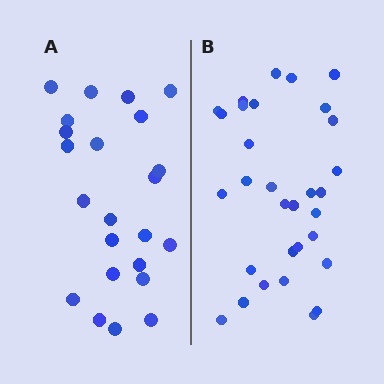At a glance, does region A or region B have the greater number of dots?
Region B (the right region) has more dots.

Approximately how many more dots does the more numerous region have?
Region B has roughly 8 or so more dots than region A.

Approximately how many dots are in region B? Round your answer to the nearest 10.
About 30 dots. (The exact count is 31, which rounds to 30.)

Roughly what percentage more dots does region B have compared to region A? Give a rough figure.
About 35% more.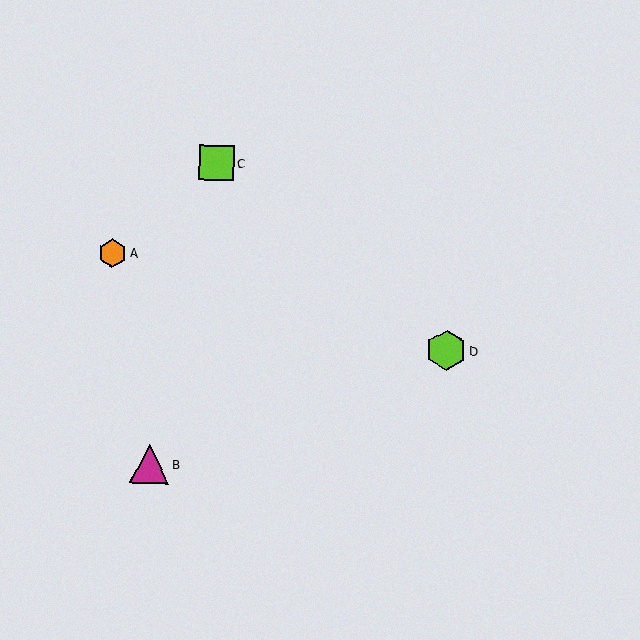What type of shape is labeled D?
Shape D is a lime hexagon.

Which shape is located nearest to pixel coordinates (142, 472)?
The magenta triangle (labeled B) at (150, 464) is nearest to that location.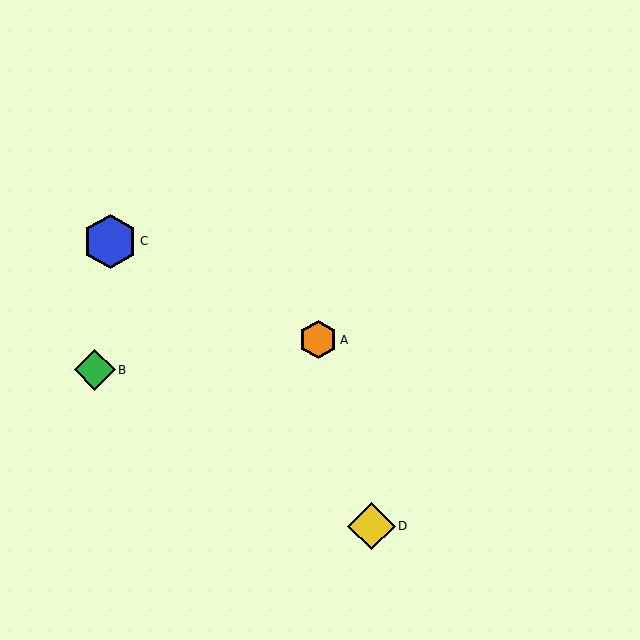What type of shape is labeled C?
Shape C is a blue hexagon.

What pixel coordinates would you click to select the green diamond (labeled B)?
Click at (95, 370) to select the green diamond B.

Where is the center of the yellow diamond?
The center of the yellow diamond is at (371, 526).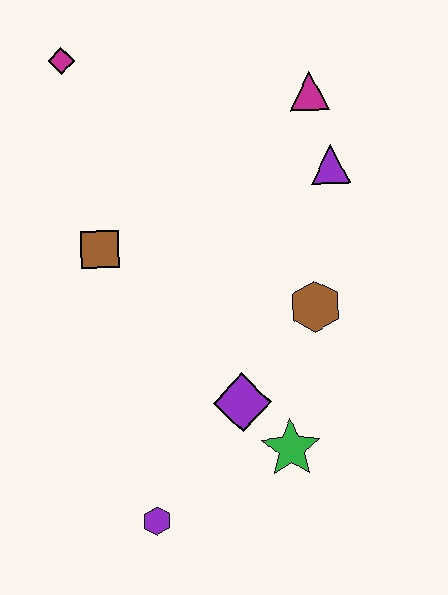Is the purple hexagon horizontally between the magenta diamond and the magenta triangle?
Yes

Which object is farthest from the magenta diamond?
The purple hexagon is farthest from the magenta diamond.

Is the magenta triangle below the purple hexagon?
No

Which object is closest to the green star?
The purple diamond is closest to the green star.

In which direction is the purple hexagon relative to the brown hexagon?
The purple hexagon is below the brown hexagon.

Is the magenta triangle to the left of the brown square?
No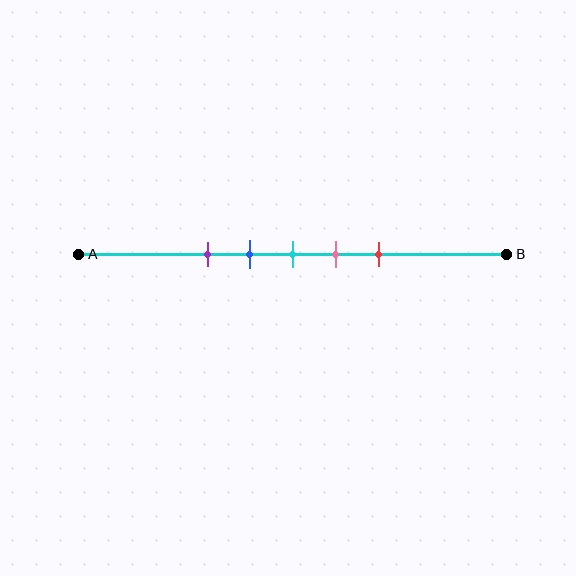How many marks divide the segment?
There are 5 marks dividing the segment.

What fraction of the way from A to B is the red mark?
The red mark is approximately 70% (0.7) of the way from A to B.